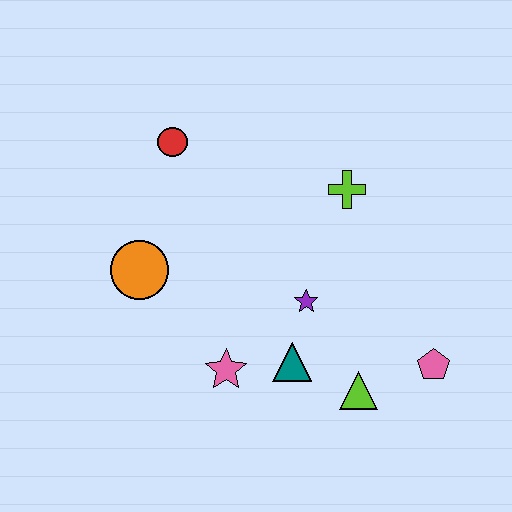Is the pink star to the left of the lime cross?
Yes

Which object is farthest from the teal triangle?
The red circle is farthest from the teal triangle.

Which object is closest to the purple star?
The teal triangle is closest to the purple star.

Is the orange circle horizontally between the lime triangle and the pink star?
No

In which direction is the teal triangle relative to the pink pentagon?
The teal triangle is to the left of the pink pentagon.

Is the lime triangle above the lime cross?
No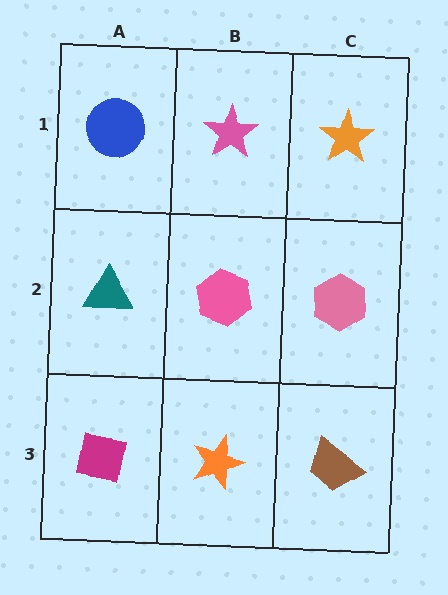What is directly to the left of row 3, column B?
A magenta square.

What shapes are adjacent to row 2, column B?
A pink star (row 1, column B), an orange star (row 3, column B), a teal triangle (row 2, column A), a pink hexagon (row 2, column C).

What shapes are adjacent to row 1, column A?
A teal triangle (row 2, column A), a pink star (row 1, column B).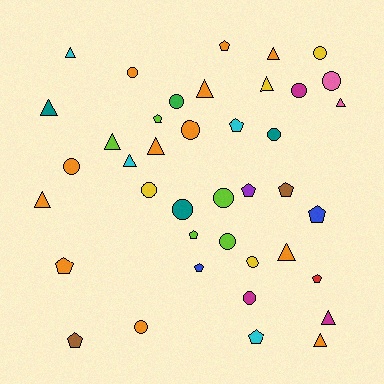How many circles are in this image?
There are 15 circles.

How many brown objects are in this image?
There are 2 brown objects.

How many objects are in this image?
There are 40 objects.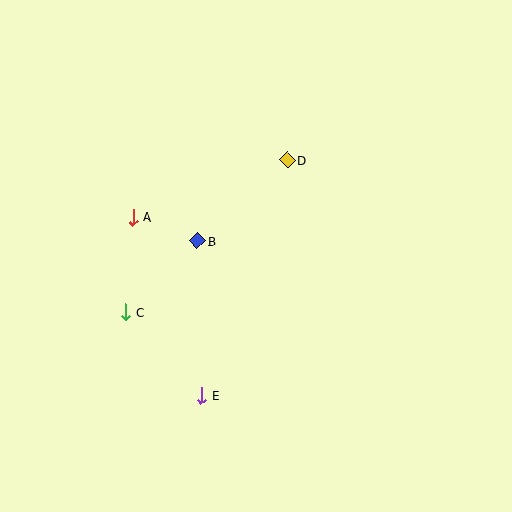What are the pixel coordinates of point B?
Point B is at (197, 241).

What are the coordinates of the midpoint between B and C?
The midpoint between B and C is at (161, 276).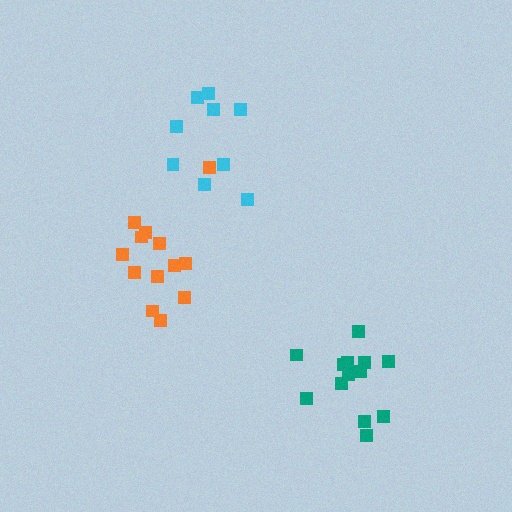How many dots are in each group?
Group 1: 13 dots, Group 2: 13 dots, Group 3: 9 dots (35 total).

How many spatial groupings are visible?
There are 3 spatial groupings.